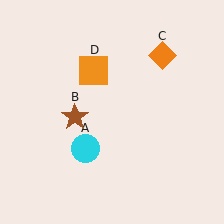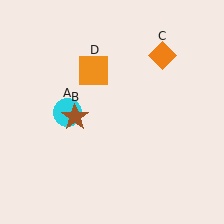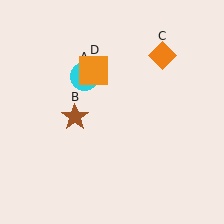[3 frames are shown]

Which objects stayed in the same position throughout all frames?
Brown star (object B) and orange diamond (object C) and orange square (object D) remained stationary.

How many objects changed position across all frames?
1 object changed position: cyan circle (object A).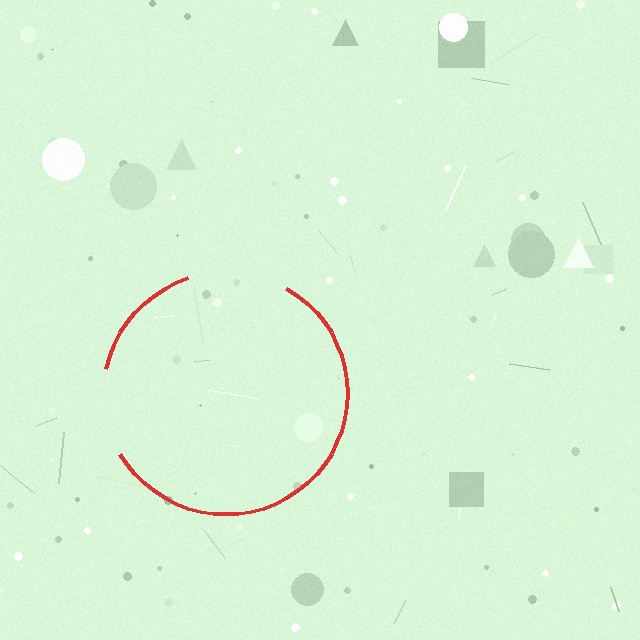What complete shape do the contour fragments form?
The contour fragments form a circle.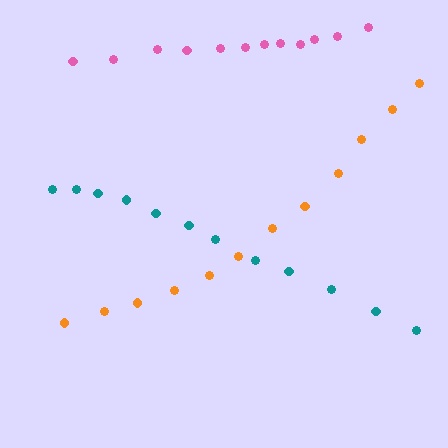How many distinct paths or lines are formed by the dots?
There are 3 distinct paths.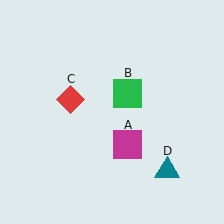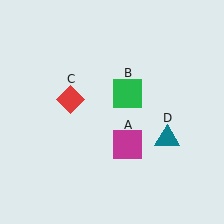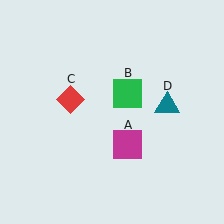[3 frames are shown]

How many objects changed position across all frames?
1 object changed position: teal triangle (object D).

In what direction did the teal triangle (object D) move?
The teal triangle (object D) moved up.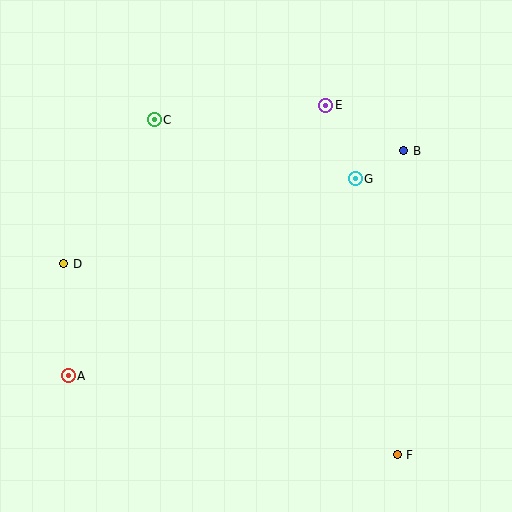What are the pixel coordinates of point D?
Point D is at (64, 264).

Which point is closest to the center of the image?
Point G at (355, 179) is closest to the center.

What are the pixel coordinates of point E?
Point E is at (326, 105).